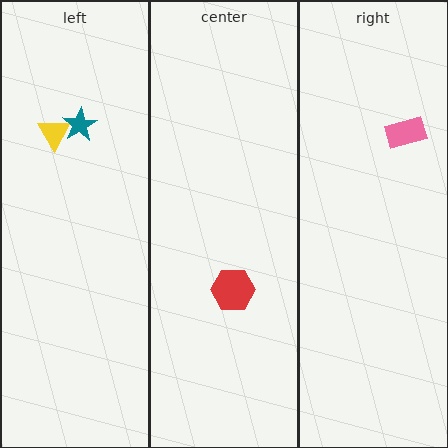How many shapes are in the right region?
1.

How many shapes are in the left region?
2.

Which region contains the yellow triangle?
The left region.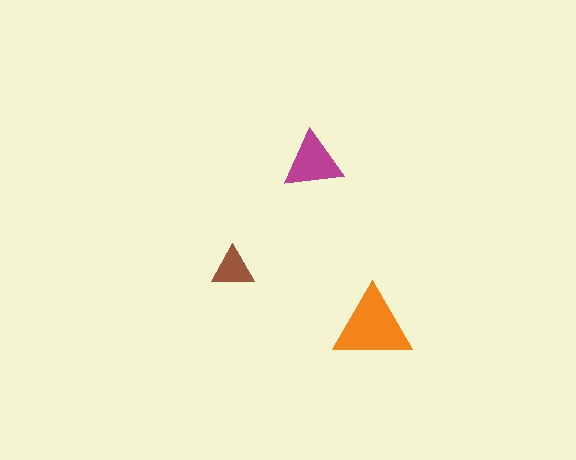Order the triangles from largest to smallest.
the orange one, the magenta one, the brown one.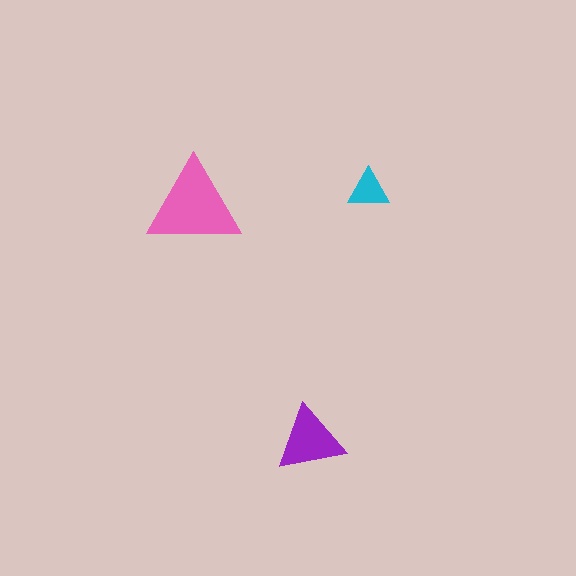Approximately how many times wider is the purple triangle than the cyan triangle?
About 1.5 times wider.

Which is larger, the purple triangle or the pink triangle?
The pink one.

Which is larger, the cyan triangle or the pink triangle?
The pink one.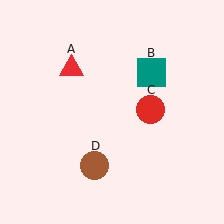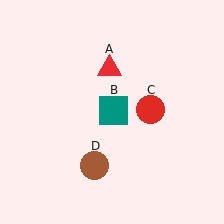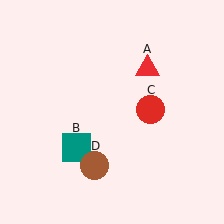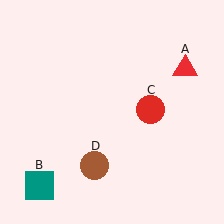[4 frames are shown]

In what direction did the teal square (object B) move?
The teal square (object B) moved down and to the left.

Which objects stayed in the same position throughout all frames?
Red circle (object C) and brown circle (object D) remained stationary.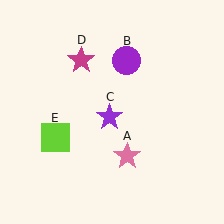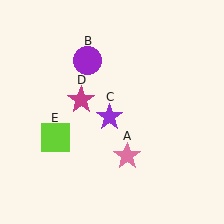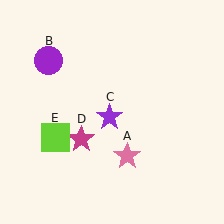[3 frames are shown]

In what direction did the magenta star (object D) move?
The magenta star (object D) moved down.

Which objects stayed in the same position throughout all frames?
Pink star (object A) and purple star (object C) and lime square (object E) remained stationary.